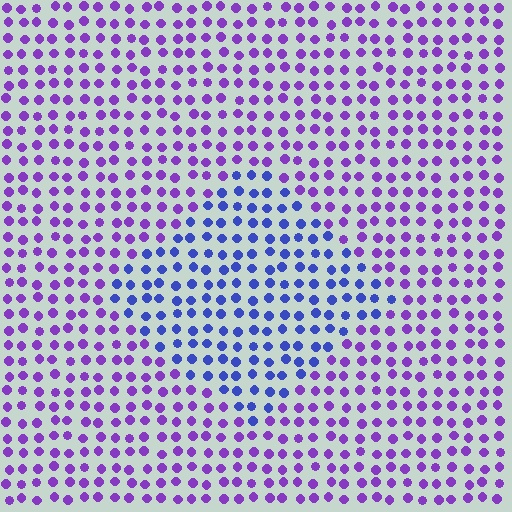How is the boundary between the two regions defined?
The boundary is defined purely by a slight shift in hue (about 41 degrees). Spacing, size, and orientation are identical on both sides.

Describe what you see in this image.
The image is filled with small purple elements in a uniform arrangement. A diamond-shaped region is visible where the elements are tinted to a slightly different hue, forming a subtle color boundary.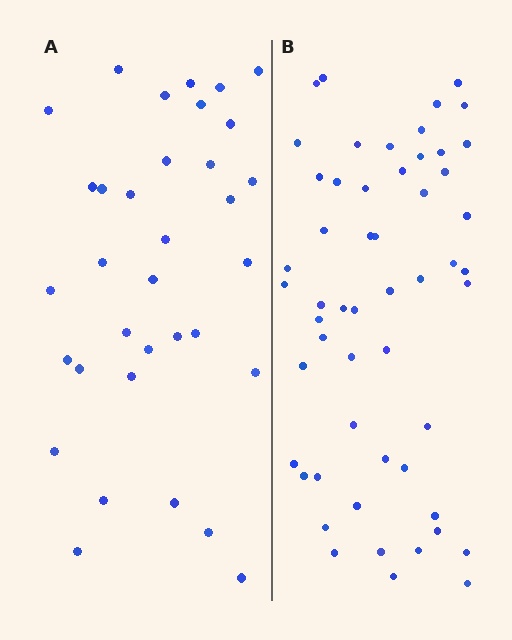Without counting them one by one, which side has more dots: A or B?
Region B (the right region) has more dots.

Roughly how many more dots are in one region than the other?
Region B has approximately 20 more dots than region A.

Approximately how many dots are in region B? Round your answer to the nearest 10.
About 50 dots. (The exact count is 54, which rounds to 50.)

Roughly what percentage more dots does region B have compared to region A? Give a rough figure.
About 60% more.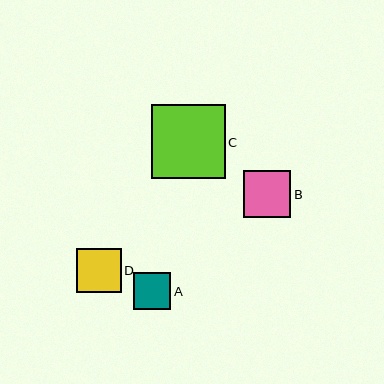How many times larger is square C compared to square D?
Square C is approximately 1.7 times the size of square D.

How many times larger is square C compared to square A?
Square C is approximately 2.0 times the size of square A.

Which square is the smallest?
Square A is the smallest with a size of approximately 37 pixels.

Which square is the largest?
Square C is the largest with a size of approximately 74 pixels.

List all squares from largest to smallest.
From largest to smallest: C, B, D, A.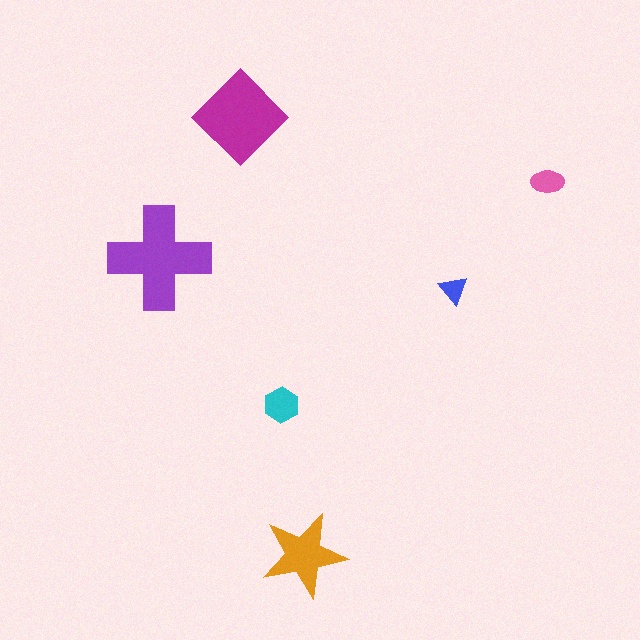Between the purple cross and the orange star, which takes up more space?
The purple cross.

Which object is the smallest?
The blue triangle.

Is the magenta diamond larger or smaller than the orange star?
Larger.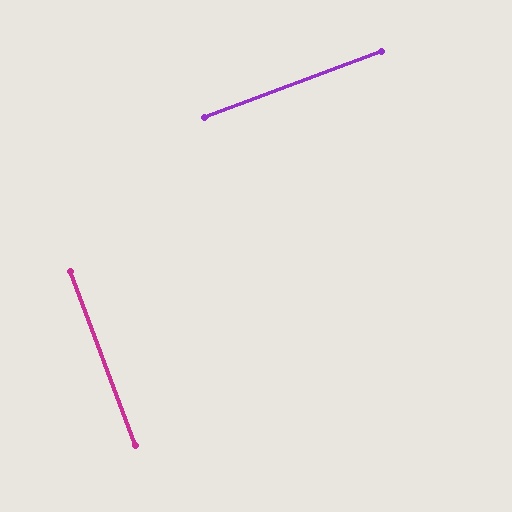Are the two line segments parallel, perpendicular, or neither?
Perpendicular — they meet at approximately 90°.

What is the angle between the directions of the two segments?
Approximately 90 degrees.